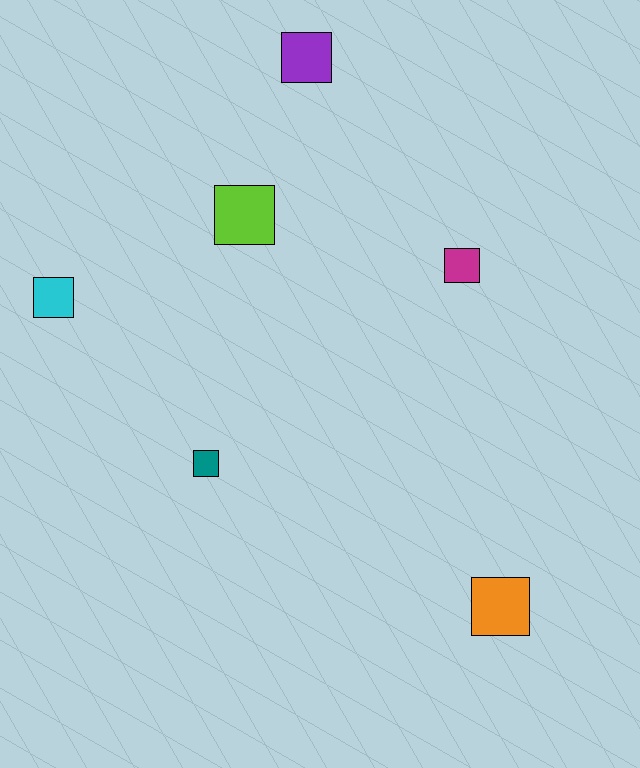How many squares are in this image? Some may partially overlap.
There are 6 squares.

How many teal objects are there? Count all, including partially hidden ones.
There is 1 teal object.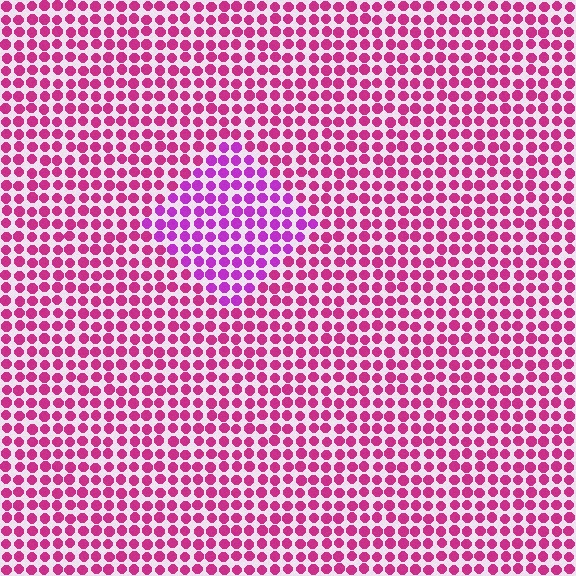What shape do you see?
I see a diamond.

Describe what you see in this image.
The image is filled with small magenta elements in a uniform arrangement. A diamond-shaped region is visible where the elements are tinted to a slightly different hue, forming a subtle color boundary.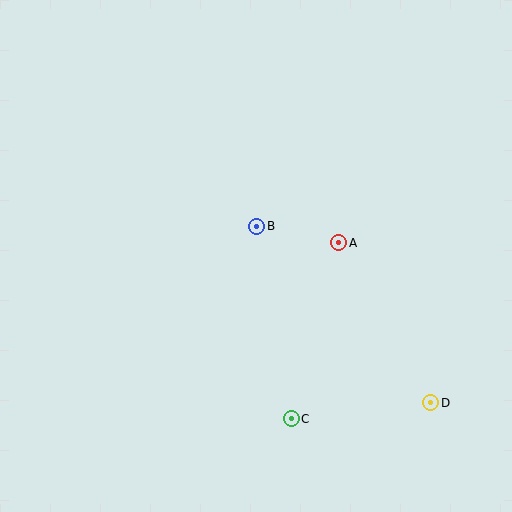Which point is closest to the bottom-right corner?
Point D is closest to the bottom-right corner.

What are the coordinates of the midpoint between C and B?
The midpoint between C and B is at (274, 323).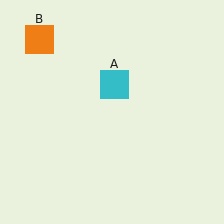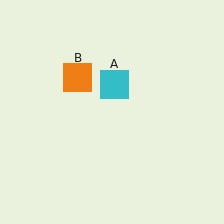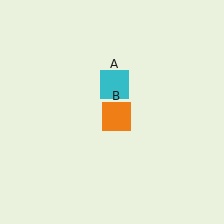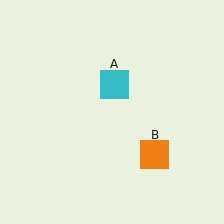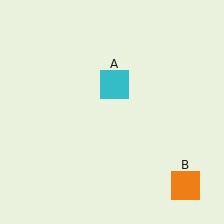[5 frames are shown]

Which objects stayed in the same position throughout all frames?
Cyan square (object A) remained stationary.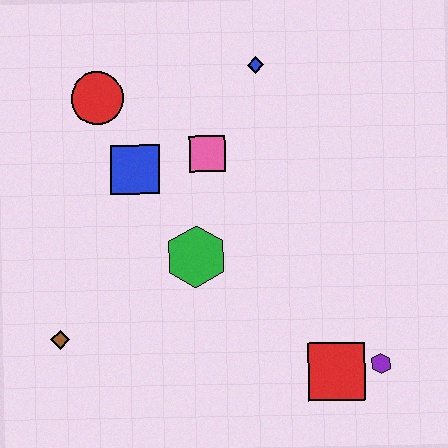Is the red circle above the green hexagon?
Yes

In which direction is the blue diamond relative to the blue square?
The blue diamond is to the right of the blue square.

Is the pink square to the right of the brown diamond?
Yes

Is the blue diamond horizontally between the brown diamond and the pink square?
No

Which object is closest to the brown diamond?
The green hexagon is closest to the brown diamond.